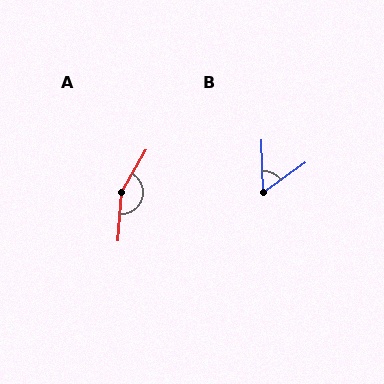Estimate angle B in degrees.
Approximately 56 degrees.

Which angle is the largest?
A, at approximately 153 degrees.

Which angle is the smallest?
B, at approximately 56 degrees.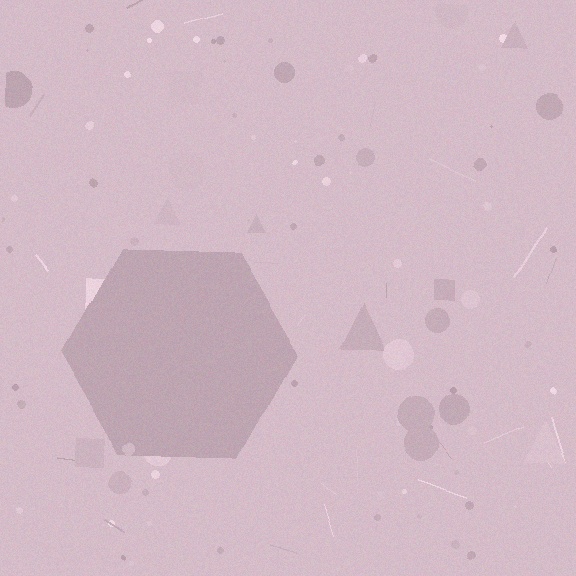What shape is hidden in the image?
A hexagon is hidden in the image.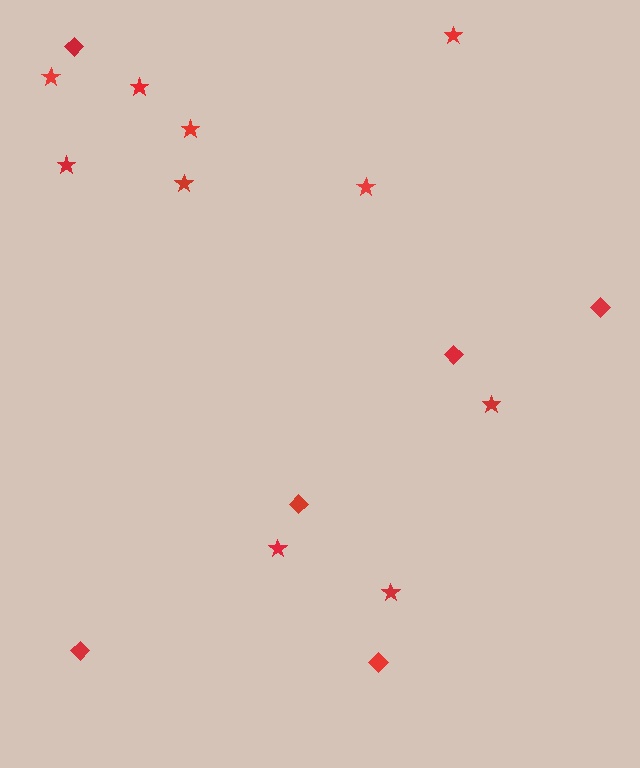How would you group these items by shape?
There are 2 groups: one group of stars (10) and one group of diamonds (6).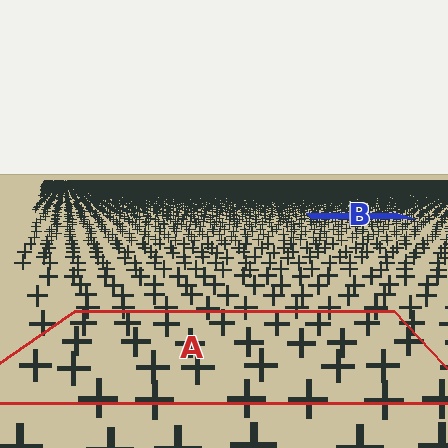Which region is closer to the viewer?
Region A is closer. The texture elements there are larger and more spread out.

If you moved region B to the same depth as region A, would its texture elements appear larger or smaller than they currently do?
They would appear larger. At a closer depth, the same texture elements are projected at a bigger on-screen size.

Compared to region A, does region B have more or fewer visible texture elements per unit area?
Region B has more texture elements per unit area — they are packed more densely because it is farther away.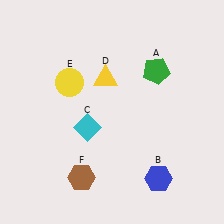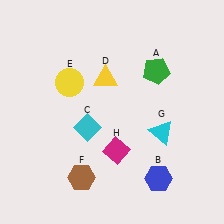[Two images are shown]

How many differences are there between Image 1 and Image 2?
There are 2 differences between the two images.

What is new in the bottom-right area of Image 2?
A cyan triangle (G) was added in the bottom-right area of Image 2.